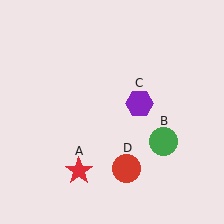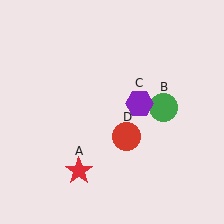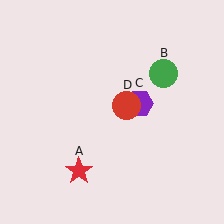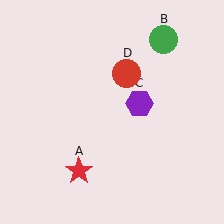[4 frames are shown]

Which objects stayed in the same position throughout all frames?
Red star (object A) and purple hexagon (object C) remained stationary.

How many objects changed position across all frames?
2 objects changed position: green circle (object B), red circle (object D).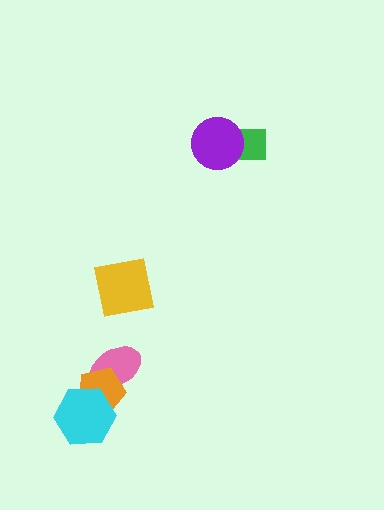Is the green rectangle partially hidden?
Yes, it is partially covered by another shape.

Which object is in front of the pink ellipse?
The orange pentagon is in front of the pink ellipse.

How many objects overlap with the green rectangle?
1 object overlaps with the green rectangle.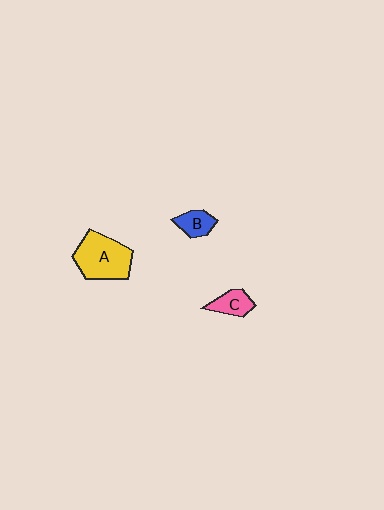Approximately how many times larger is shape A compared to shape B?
Approximately 2.6 times.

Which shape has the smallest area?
Shape B (blue).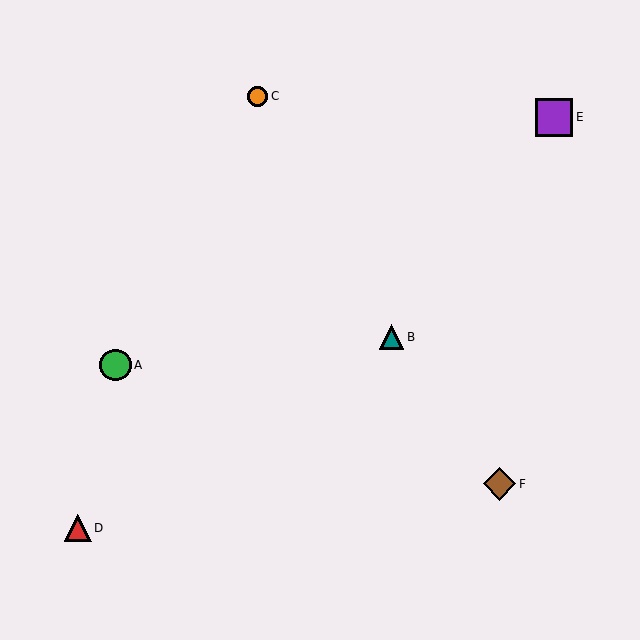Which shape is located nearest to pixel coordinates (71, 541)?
The red triangle (labeled D) at (78, 528) is nearest to that location.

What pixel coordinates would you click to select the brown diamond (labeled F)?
Click at (500, 484) to select the brown diamond F.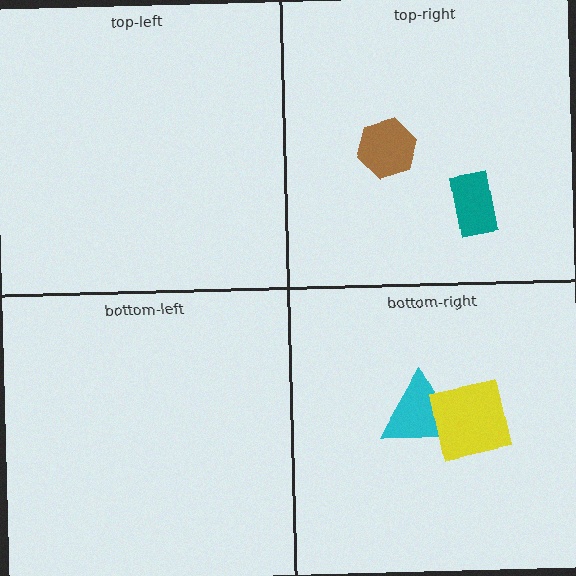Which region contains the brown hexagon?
The top-right region.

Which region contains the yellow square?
The bottom-right region.